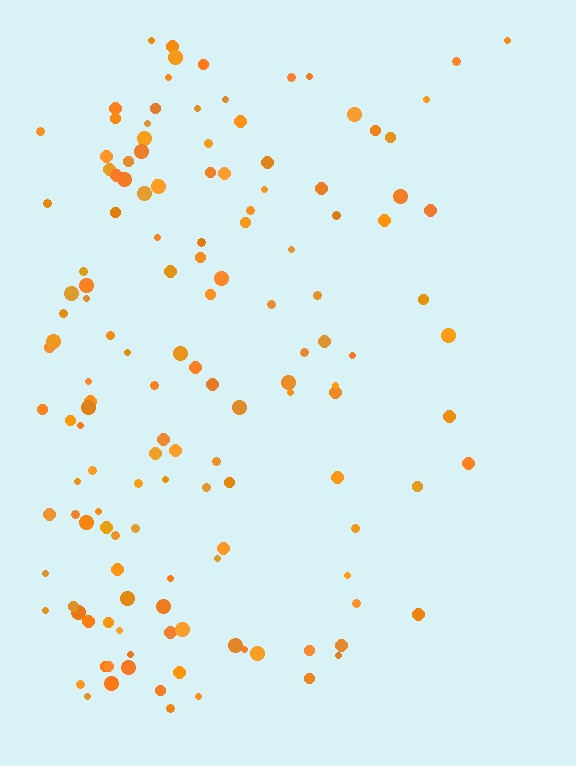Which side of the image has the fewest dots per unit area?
The right.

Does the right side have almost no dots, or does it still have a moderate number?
Still a moderate number, just noticeably fewer than the left.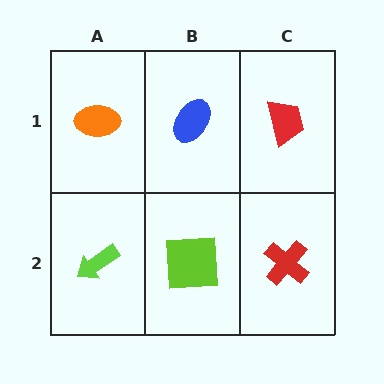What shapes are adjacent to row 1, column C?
A red cross (row 2, column C), a blue ellipse (row 1, column B).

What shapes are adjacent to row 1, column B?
A lime square (row 2, column B), an orange ellipse (row 1, column A), a red trapezoid (row 1, column C).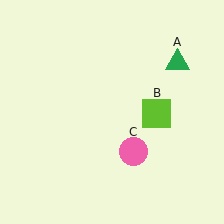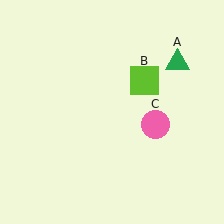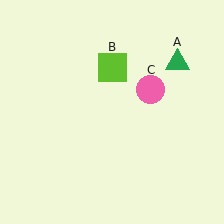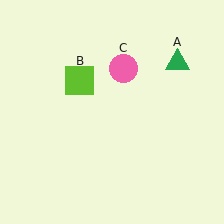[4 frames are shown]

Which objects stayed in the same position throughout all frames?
Green triangle (object A) remained stationary.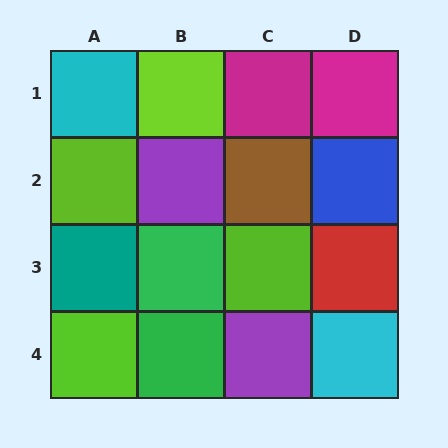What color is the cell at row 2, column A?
Lime.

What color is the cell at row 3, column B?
Green.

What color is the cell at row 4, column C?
Purple.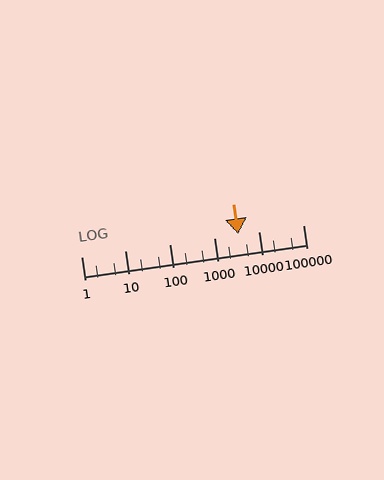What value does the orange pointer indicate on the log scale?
The pointer indicates approximately 3500.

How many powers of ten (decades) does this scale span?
The scale spans 5 decades, from 1 to 100000.